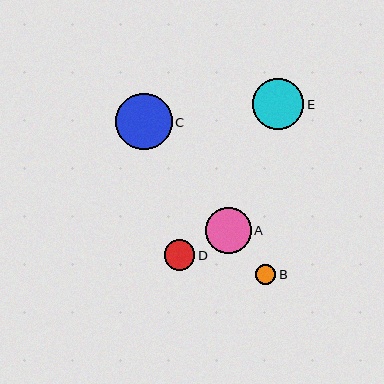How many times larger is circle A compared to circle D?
Circle A is approximately 1.5 times the size of circle D.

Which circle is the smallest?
Circle B is the smallest with a size of approximately 20 pixels.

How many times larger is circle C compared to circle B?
Circle C is approximately 2.8 times the size of circle B.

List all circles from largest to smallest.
From largest to smallest: C, E, A, D, B.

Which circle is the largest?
Circle C is the largest with a size of approximately 57 pixels.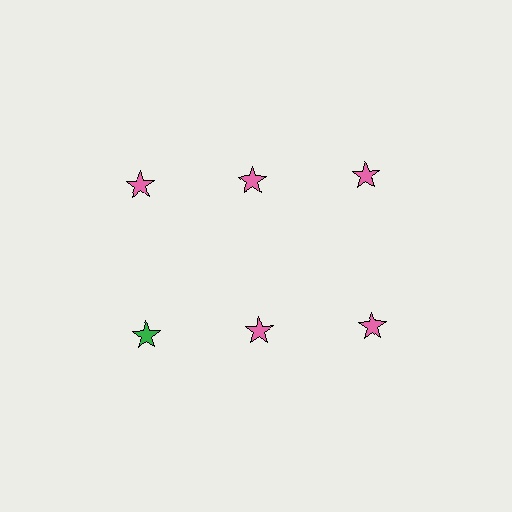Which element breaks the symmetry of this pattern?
The green star in the second row, leftmost column breaks the symmetry. All other shapes are pink stars.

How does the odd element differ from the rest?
It has a different color: green instead of pink.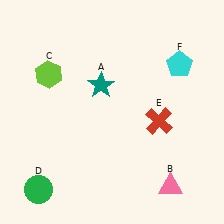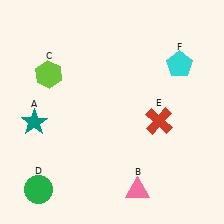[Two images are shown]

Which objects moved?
The objects that moved are: the teal star (A), the pink triangle (B).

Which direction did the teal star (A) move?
The teal star (A) moved left.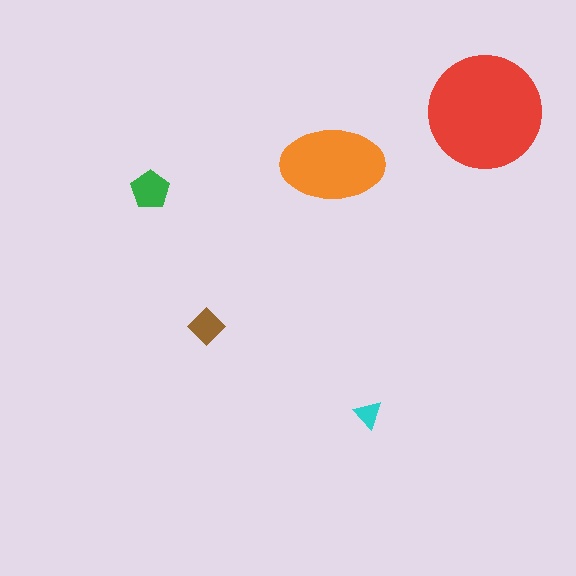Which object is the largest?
The red circle.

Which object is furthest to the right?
The red circle is rightmost.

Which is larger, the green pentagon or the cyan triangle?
The green pentagon.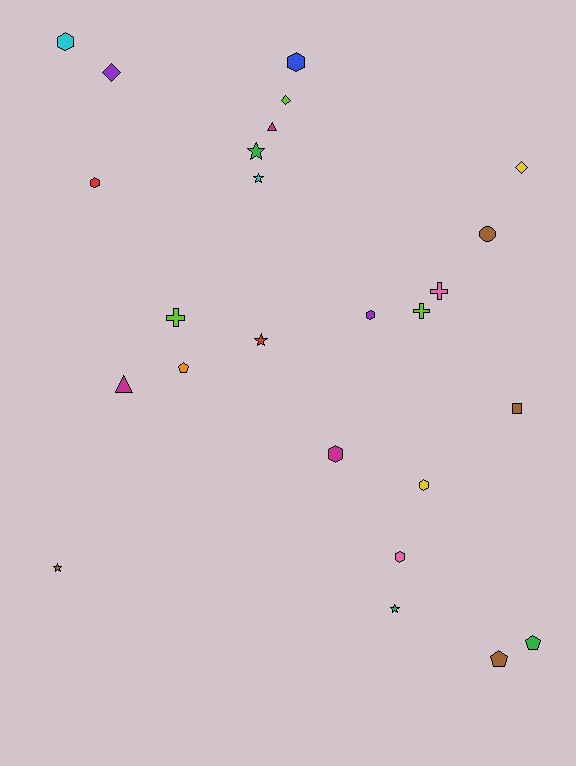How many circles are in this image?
There is 1 circle.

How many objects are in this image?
There are 25 objects.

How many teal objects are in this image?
There are no teal objects.